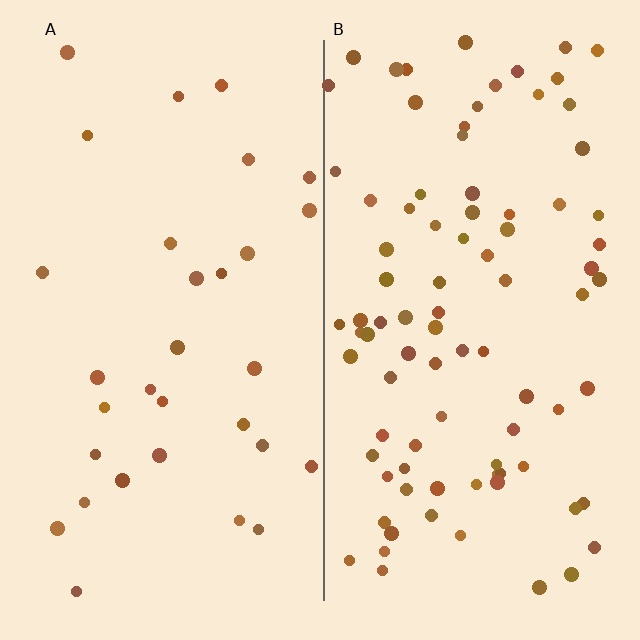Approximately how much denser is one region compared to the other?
Approximately 2.9× — region B over region A.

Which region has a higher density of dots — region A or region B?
B (the right).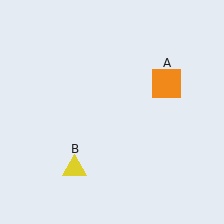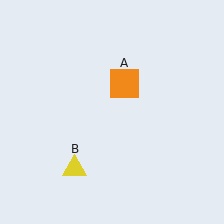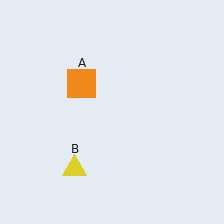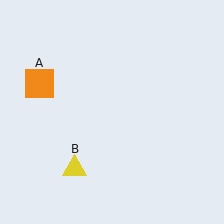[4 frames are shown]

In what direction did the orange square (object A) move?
The orange square (object A) moved left.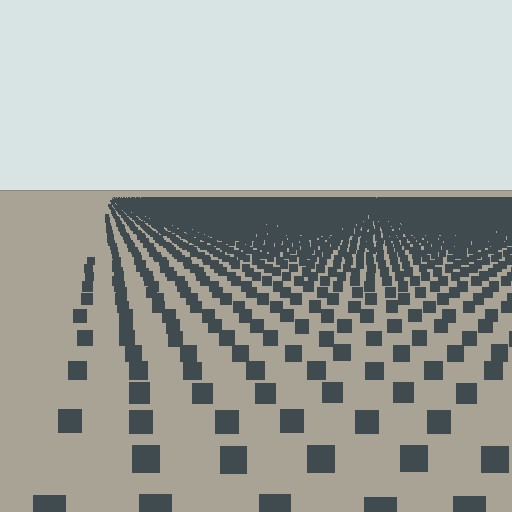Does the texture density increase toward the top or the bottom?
Density increases toward the top.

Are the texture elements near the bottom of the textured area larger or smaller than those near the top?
Larger. Near the bottom, elements are closer to the viewer and appear at a bigger on-screen size.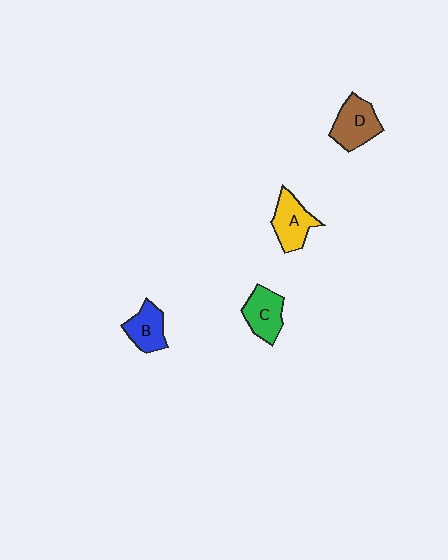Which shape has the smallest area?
Shape B (blue).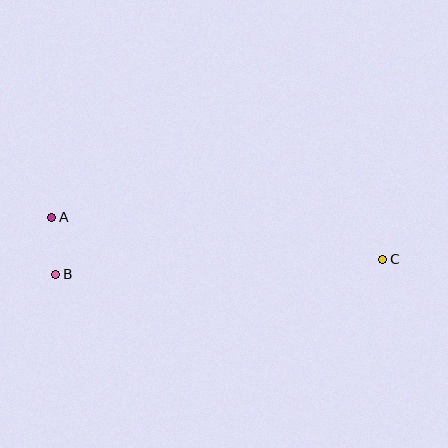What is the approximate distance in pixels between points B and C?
The distance between B and C is approximately 327 pixels.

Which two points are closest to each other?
Points A and B are closest to each other.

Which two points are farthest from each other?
Points A and C are farthest from each other.